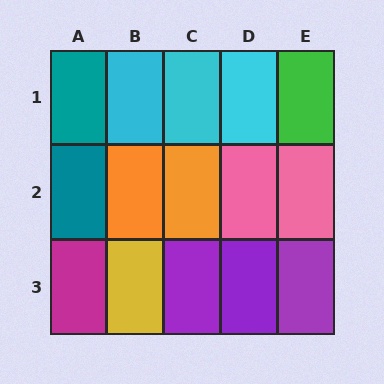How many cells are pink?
2 cells are pink.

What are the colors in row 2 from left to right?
Teal, orange, orange, pink, pink.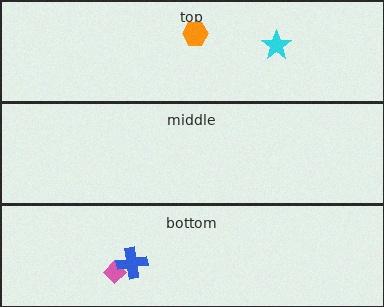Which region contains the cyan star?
The top region.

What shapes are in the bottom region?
The pink diamond, the blue cross.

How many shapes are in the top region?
2.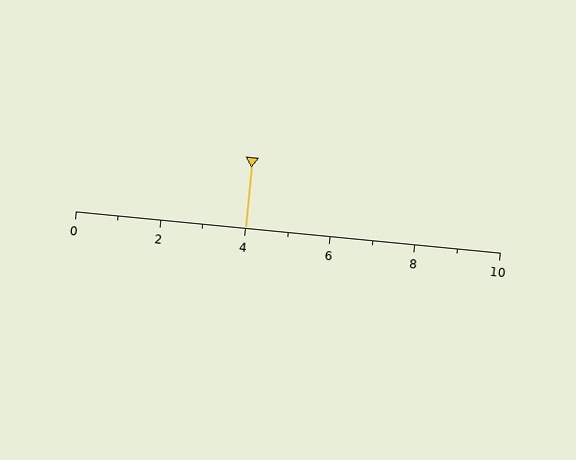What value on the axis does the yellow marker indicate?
The marker indicates approximately 4.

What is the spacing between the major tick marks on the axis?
The major ticks are spaced 2 apart.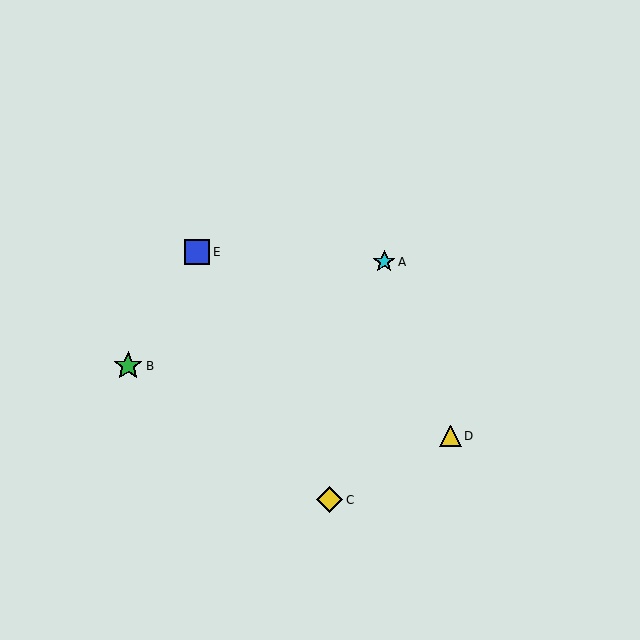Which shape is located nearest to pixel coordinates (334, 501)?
The yellow diamond (labeled C) at (330, 500) is nearest to that location.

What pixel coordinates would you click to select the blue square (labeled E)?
Click at (197, 252) to select the blue square E.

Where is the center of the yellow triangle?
The center of the yellow triangle is at (451, 436).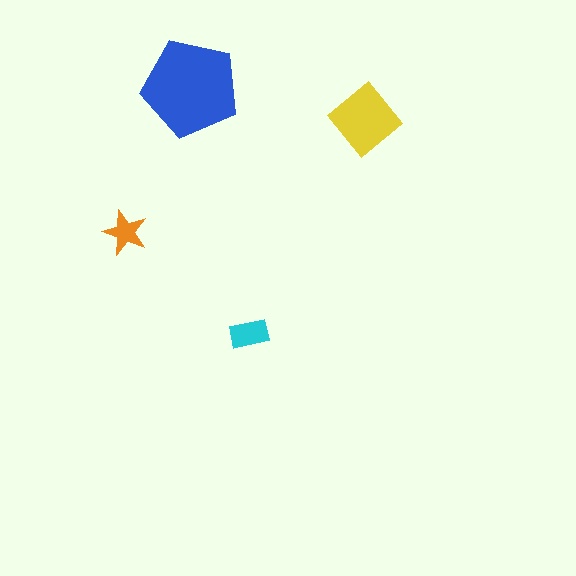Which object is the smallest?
The orange star.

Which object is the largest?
The blue pentagon.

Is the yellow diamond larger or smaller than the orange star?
Larger.